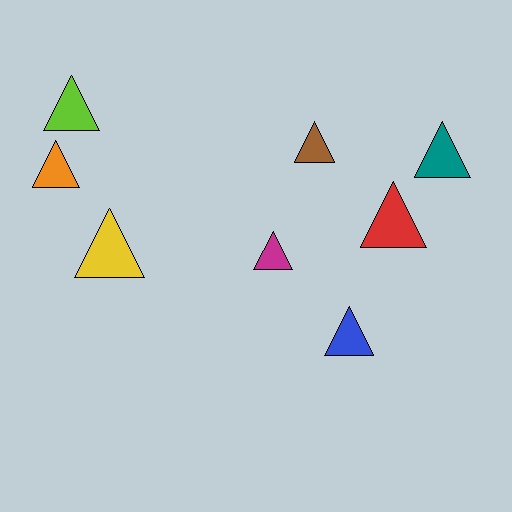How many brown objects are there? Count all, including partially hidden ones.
There is 1 brown object.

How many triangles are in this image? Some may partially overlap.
There are 8 triangles.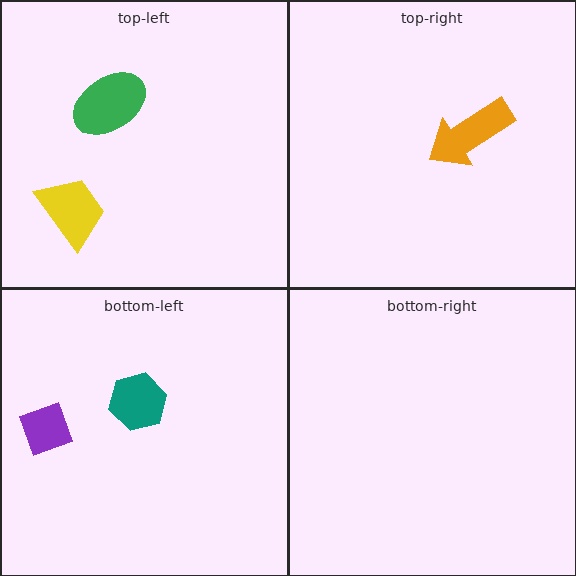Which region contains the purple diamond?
The bottom-left region.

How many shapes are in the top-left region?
2.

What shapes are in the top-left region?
The yellow trapezoid, the green ellipse.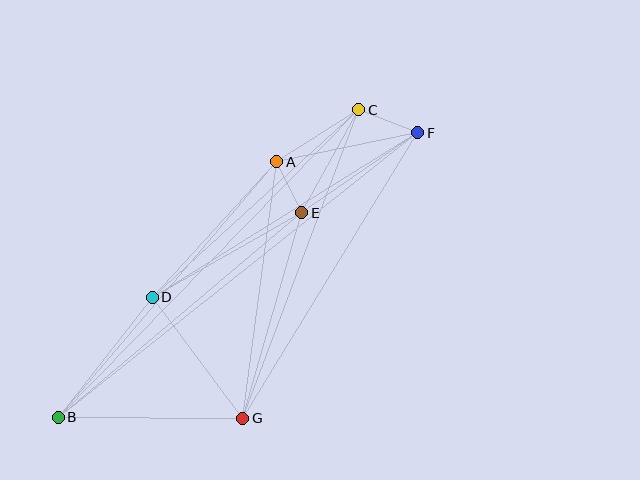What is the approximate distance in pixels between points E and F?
The distance between E and F is approximately 141 pixels.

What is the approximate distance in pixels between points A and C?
The distance between A and C is approximately 97 pixels.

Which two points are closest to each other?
Points A and E are closest to each other.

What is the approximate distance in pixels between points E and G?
The distance between E and G is approximately 214 pixels.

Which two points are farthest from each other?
Points B and F are farthest from each other.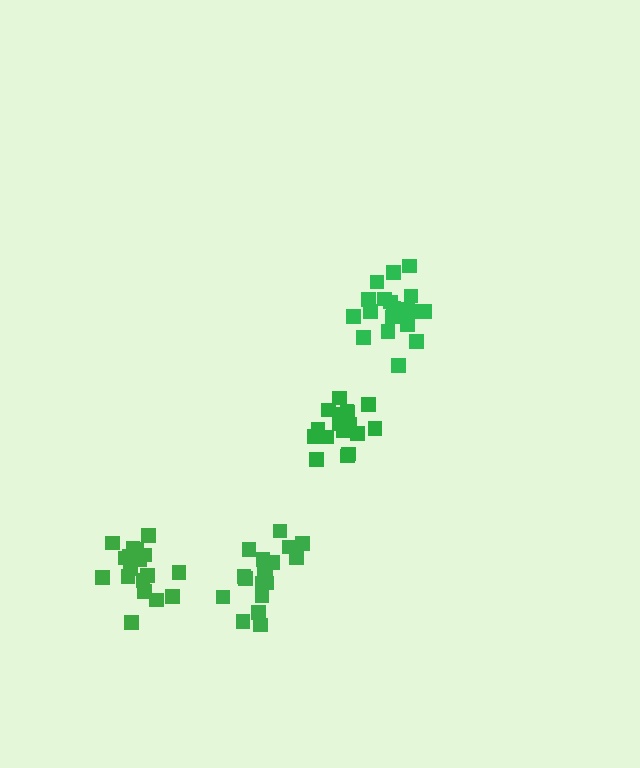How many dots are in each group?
Group 1: 18 dots, Group 2: 18 dots, Group 3: 19 dots, Group 4: 20 dots (75 total).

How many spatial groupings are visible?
There are 4 spatial groupings.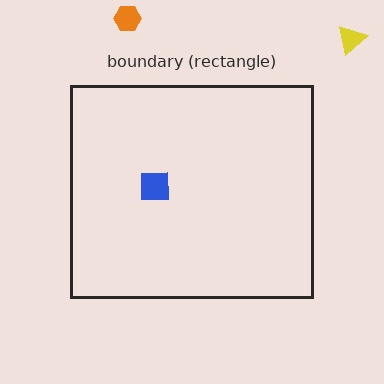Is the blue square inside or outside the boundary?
Inside.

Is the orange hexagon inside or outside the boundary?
Outside.